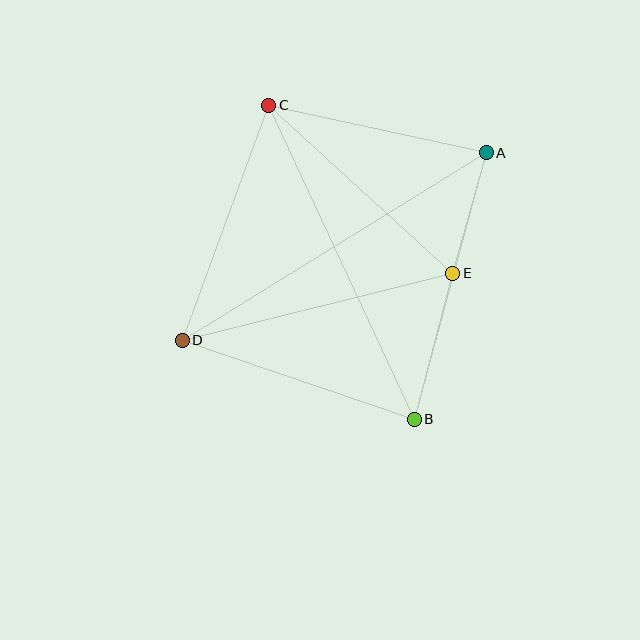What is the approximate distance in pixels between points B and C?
The distance between B and C is approximately 346 pixels.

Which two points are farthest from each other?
Points A and D are farthest from each other.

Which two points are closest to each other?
Points A and E are closest to each other.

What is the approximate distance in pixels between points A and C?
The distance between A and C is approximately 223 pixels.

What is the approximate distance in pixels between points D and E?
The distance between D and E is approximately 279 pixels.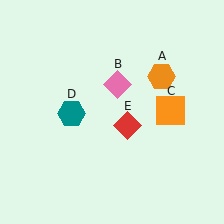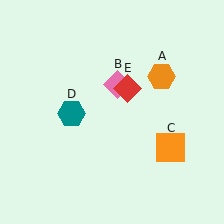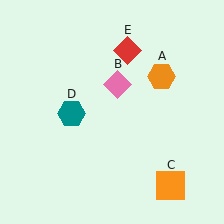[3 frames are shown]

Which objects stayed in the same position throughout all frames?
Orange hexagon (object A) and pink diamond (object B) and teal hexagon (object D) remained stationary.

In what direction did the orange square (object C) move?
The orange square (object C) moved down.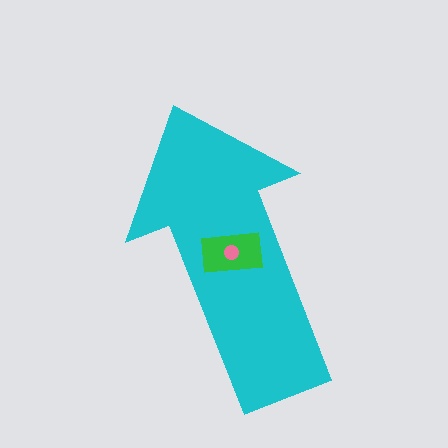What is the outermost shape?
The cyan arrow.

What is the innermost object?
The pink circle.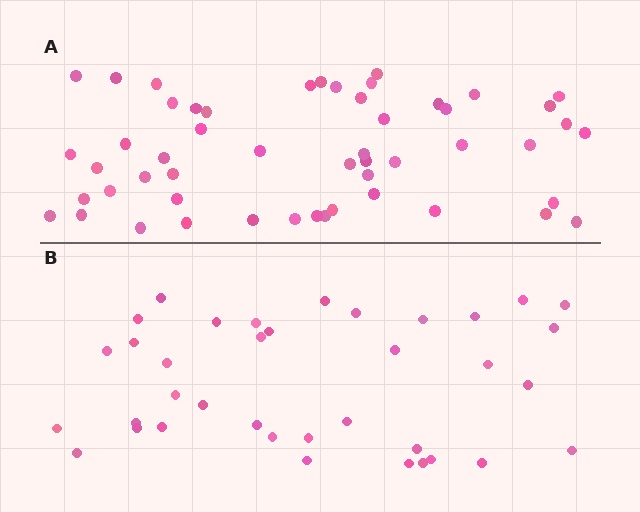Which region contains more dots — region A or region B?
Region A (the top region) has more dots.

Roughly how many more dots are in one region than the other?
Region A has approximately 15 more dots than region B.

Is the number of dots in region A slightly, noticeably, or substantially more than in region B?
Region A has noticeably more, but not dramatically so. The ratio is roughly 1.4 to 1.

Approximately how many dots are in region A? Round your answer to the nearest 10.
About 50 dots. (The exact count is 52, which rounds to 50.)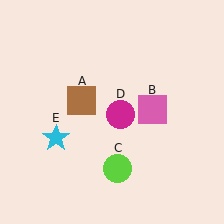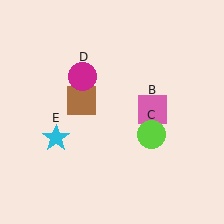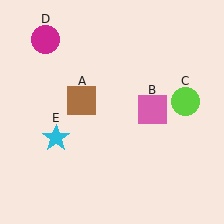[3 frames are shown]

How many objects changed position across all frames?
2 objects changed position: lime circle (object C), magenta circle (object D).